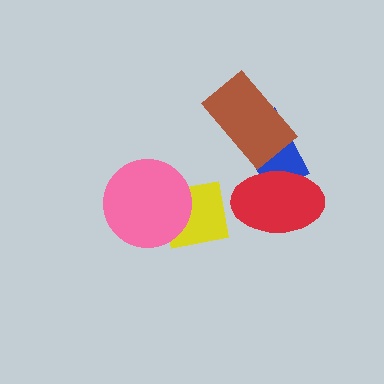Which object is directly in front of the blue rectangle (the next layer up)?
The red ellipse is directly in front of the blue rectangle.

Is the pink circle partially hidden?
No, no other shape covers it.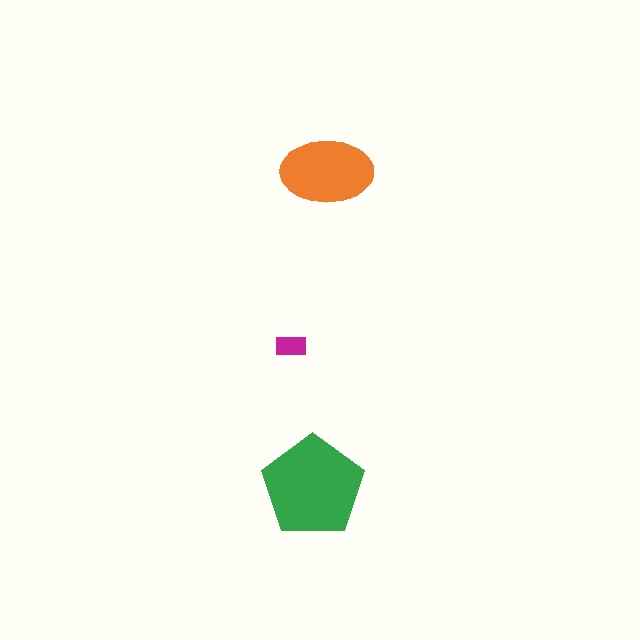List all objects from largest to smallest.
The green pentagon, the orange ellipse, the magenta rectangle.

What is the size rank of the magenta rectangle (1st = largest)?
3rd.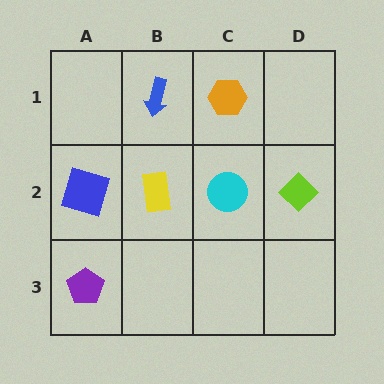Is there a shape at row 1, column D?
No, that cell is empty.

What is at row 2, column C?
A cyan circle.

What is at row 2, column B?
A yellow rectangle.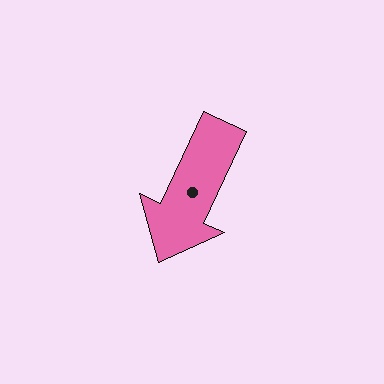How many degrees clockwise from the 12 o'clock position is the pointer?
Approximately 205 degrees.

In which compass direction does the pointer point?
Southwest.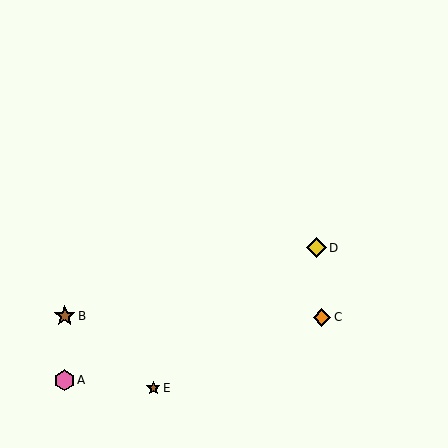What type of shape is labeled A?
Shape A is a pink hexagon.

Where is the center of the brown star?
The center of the brown star is at (153, 388).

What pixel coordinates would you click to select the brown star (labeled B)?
Click at (65, 316) to select the brown star B.